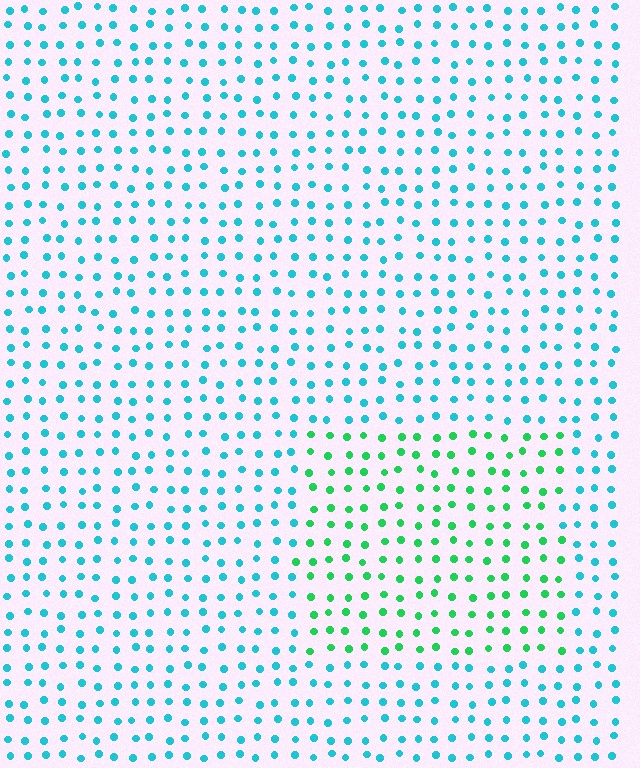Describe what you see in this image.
The image is filled with small cyan elements in a uniform arrangement. A rectangle-shaped region is visible where the elements are tinted to a slightly different hue, forming a subtle color boundary.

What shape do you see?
I see a rectangle.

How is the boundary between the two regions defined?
The boundary is defined purely by a slight shift in hue (about 46 degrees). Spacing, size, and orientation are identical on both sides.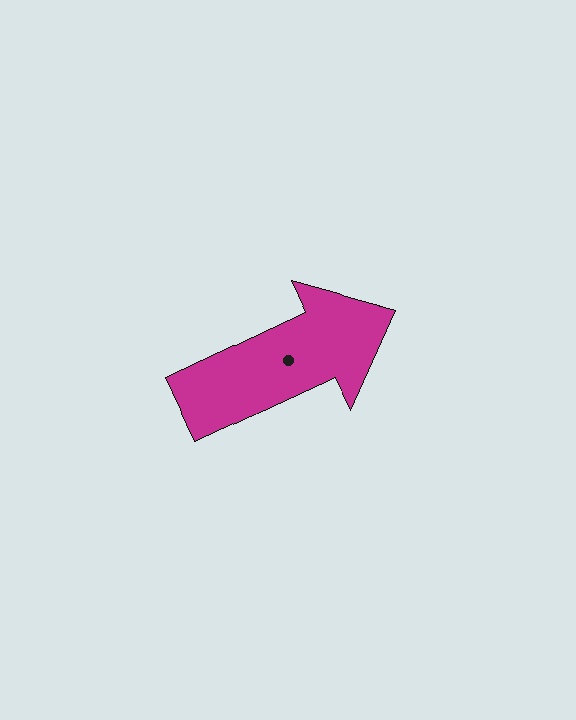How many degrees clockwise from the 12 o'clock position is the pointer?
Approximately 65 degrees.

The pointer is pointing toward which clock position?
Roughly 2 o'clock.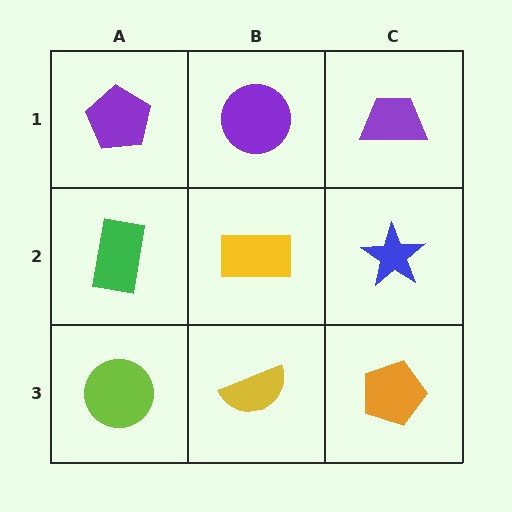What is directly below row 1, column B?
A yellow rectangle.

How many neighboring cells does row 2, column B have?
4.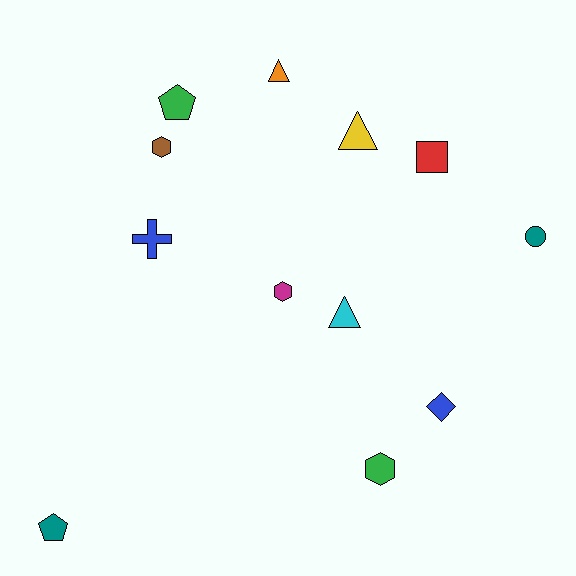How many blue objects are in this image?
There are 2 blue objects.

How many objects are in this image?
There are 12 objects.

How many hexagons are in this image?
There are 3 hexagons.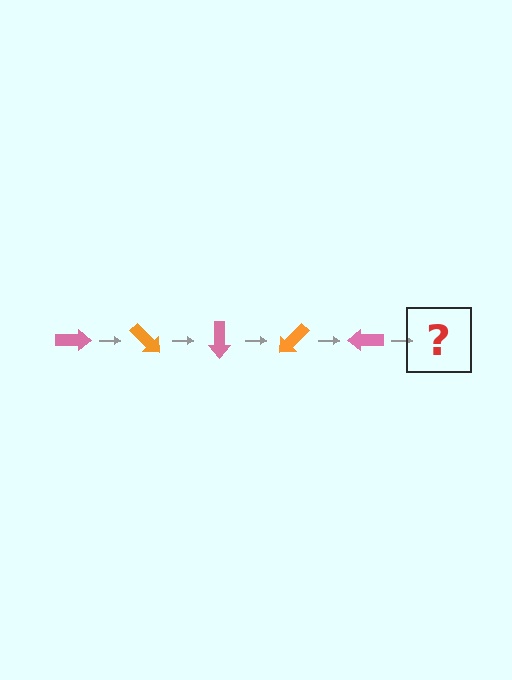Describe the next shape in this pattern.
It should be an orange arrow, rotated 225 degrees from the start.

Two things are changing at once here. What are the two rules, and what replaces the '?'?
The two rules are that it rotates 45 degrees each step and the color cycles through pink and orange. The '?' should be an orange arrow, rotated 225 degrees from the start.